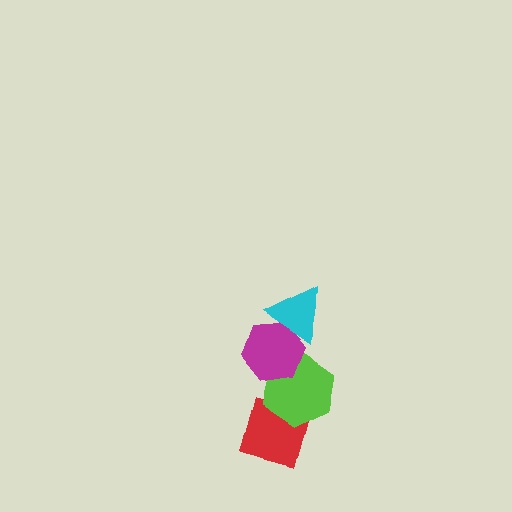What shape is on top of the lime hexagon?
The magenta hexagon is on top of the lime hexagon.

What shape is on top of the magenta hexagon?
The cyan triangle is on top of the magenta hexagon.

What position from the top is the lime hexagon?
The lime hexagon is 3rd from the top.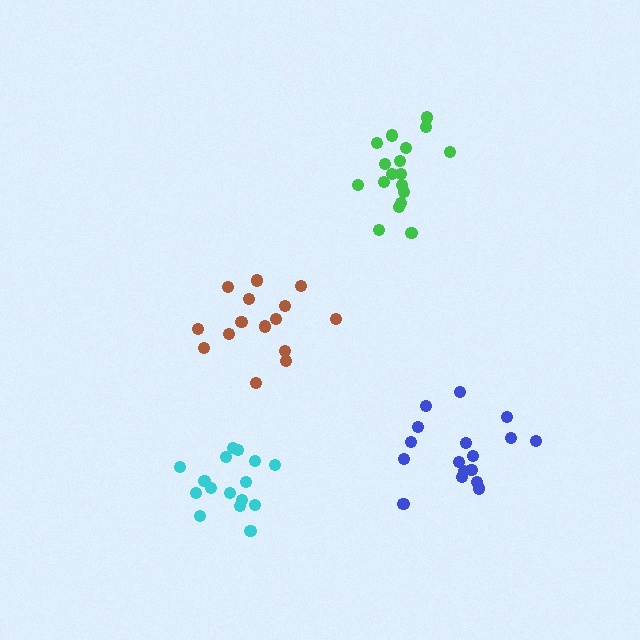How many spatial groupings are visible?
There are 4 spatial groupings.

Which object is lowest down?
The cyan cluster is bottommost.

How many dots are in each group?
Group 1: 18 dots, Group 2: 15 dots, Group 3: 16 dots, Group 4: 17 dots (66 total).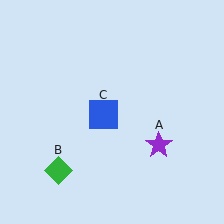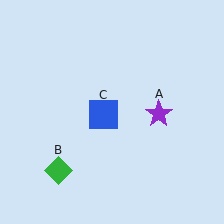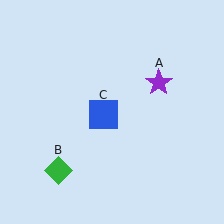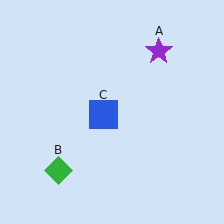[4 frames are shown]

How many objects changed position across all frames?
1 object changed position: purple star (object A).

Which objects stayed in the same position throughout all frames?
Green diamond (object B) and blue square (object C) remained stationary.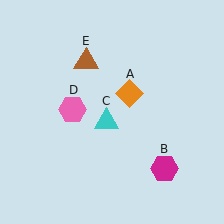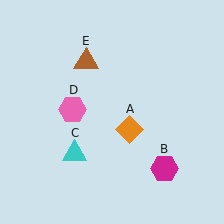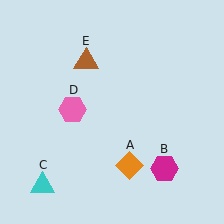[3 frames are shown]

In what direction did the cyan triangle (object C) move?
The cyan triangle (object C) moved down and to the left.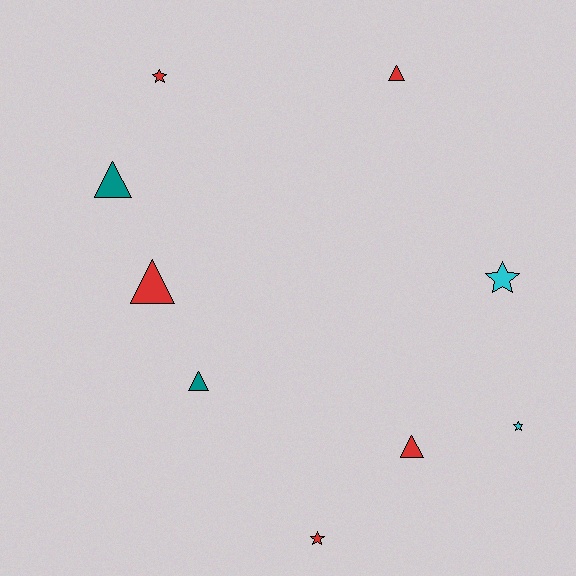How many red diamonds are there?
There are no red diamonds.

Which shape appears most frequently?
Triangle, with 5 objects.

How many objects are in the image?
There are 9 objects.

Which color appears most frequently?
Red, with 5 objects.